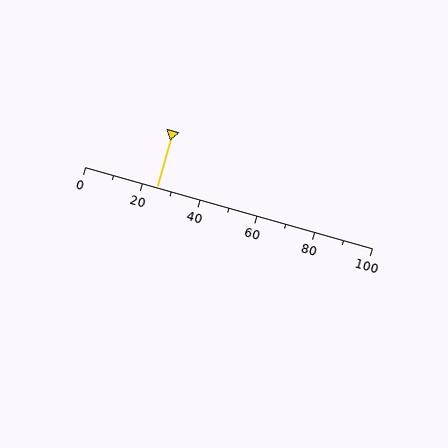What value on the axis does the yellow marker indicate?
The marker indicates approximately 25.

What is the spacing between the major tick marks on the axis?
The major ticks are spaced 20 apart.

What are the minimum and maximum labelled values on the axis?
The axis runs from 0 to 100.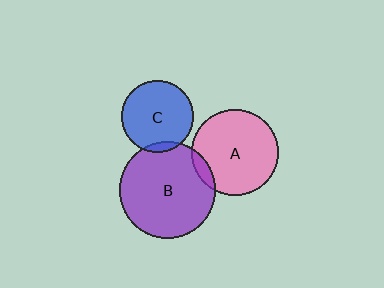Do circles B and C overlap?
Yes.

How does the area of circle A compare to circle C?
Approximately 1.4 times.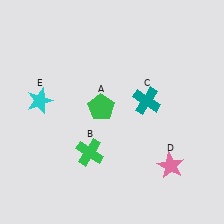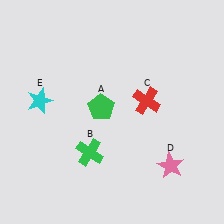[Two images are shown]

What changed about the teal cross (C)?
In Image 1, C is teal. In Image 2, it changed to red.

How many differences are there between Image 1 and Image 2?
There is 1 difference between the two images.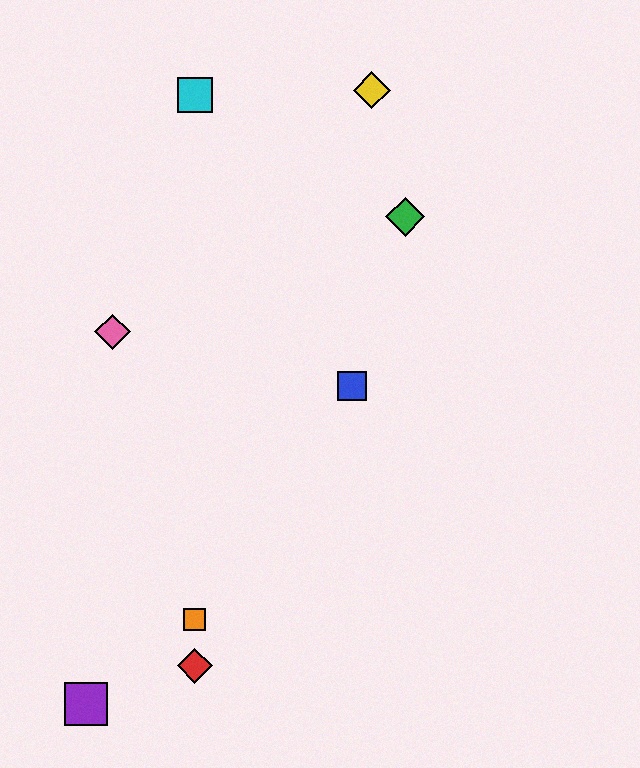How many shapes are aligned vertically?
3 shapes (the red diamond, the orange square, the cyan square) are aligned vertically.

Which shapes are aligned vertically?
The red diamond, the orange square, the cyan square are aligned vertically.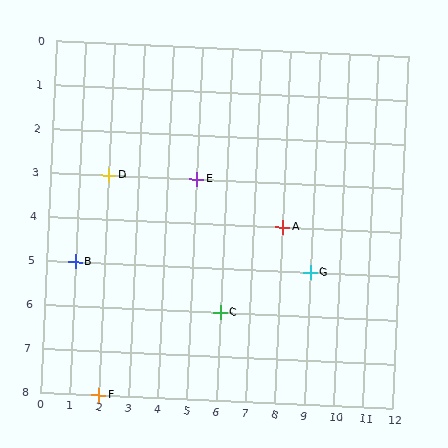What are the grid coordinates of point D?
Point D is at grid coordinates (2, 3).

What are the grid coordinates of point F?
Point F is at grid coordinates (2, 8).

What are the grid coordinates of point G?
Point G is at grid coordinates (9, 5).